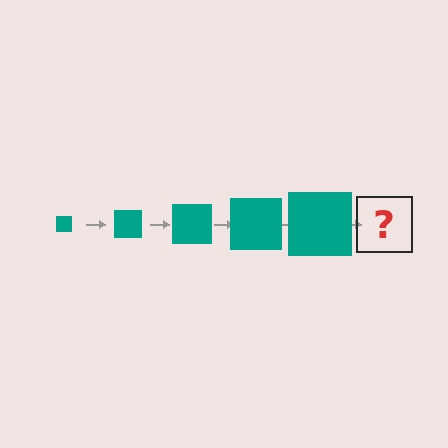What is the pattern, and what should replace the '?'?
The pattern is that the square gets progressively larger each step. The '?' should be a teal square, larger than the previous one.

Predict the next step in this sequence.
The next step is a teal square, larger than the previous one.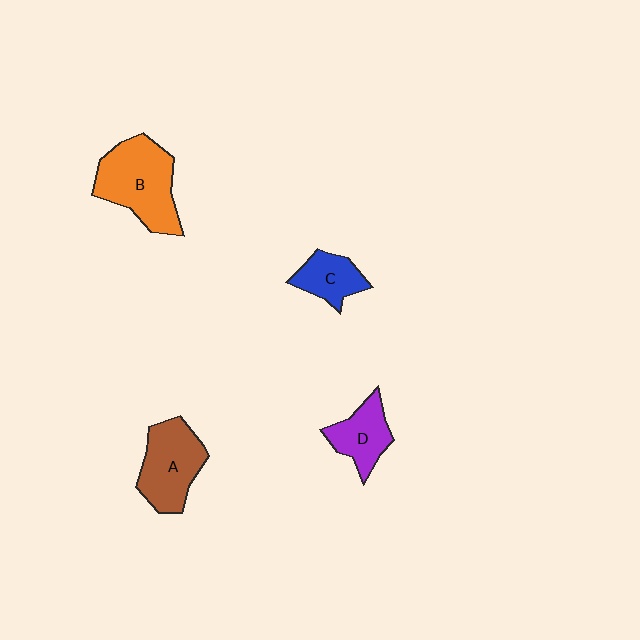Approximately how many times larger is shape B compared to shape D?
Approximately 1.8 times.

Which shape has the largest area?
Shape B (orange).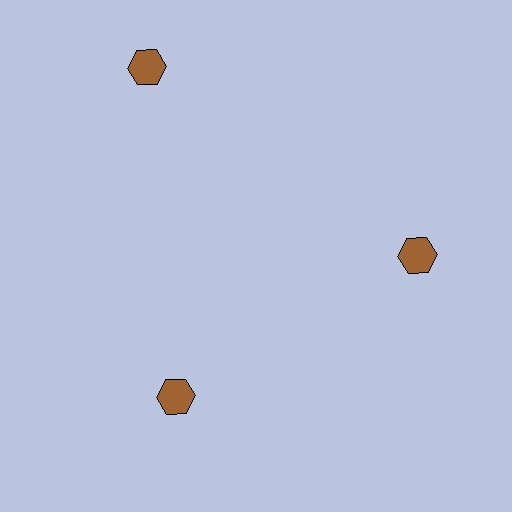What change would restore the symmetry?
The symmetry would be restored by moving it inward, back onto the ring so that all 3 hexagons sit at equal angles and equal distance from the center.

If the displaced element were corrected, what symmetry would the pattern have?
It would have 3-fold rotational symmetry — the pattern would map onto itself every 120 degrees.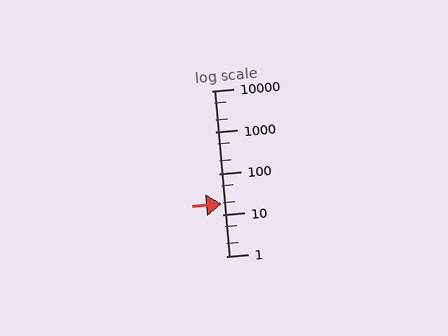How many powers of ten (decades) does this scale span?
The scale spans 4 decades, from 1 to 10000.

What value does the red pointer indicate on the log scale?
The pointer indicates approximately 18.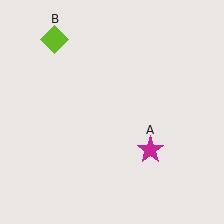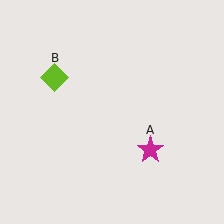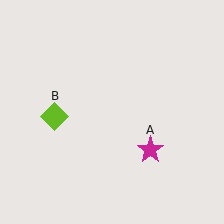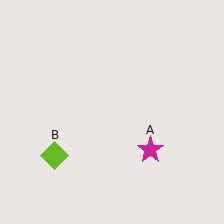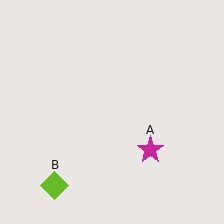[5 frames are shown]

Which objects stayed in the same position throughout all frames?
Magenta star (object A) remained stationary.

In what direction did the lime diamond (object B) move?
The lime diamond (object B) moved down.